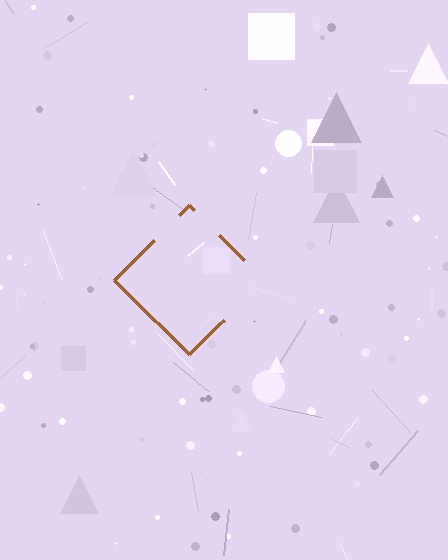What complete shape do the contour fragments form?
The contour fragments form a diamond.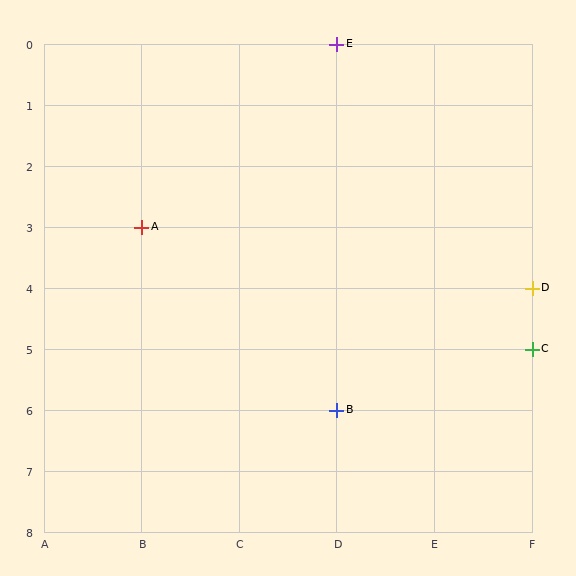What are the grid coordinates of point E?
Point E is at grid coordinates (D, 0).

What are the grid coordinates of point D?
Point D is at grid coordinates (F, 4).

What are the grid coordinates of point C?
Point C is at grid coordinates (F, 5).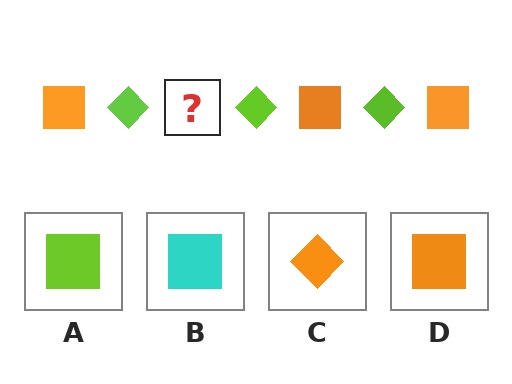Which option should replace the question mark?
Option D.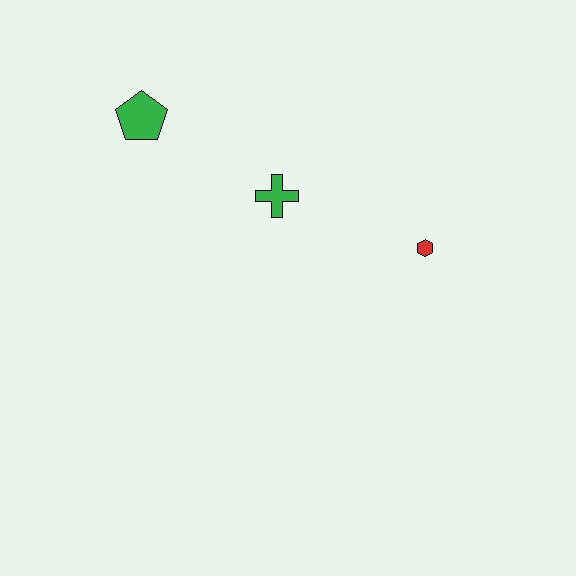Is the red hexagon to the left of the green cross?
No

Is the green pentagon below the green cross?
No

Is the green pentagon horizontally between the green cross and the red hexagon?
No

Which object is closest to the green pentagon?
The green cross is closest to the green pentagon.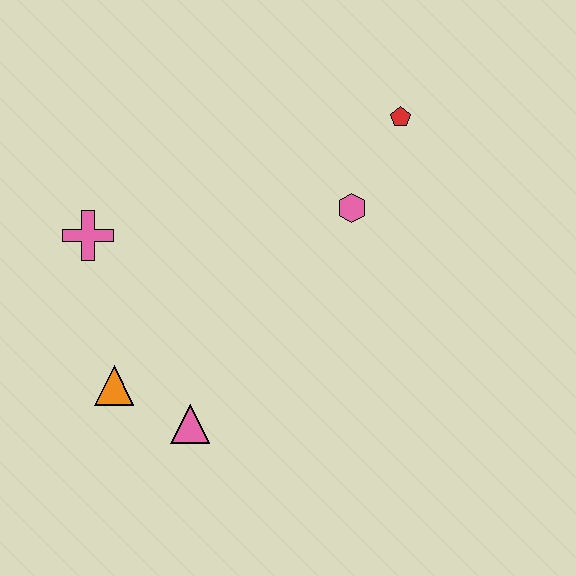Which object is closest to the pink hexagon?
The red pentagon is closest to the pink hexagon.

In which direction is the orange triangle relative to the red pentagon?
The orange triangle is to the left of the red pentagon.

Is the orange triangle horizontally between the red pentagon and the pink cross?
Yes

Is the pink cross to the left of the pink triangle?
Yes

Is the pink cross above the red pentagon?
No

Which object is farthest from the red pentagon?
The orange triangle is farthest from the red pentagon.